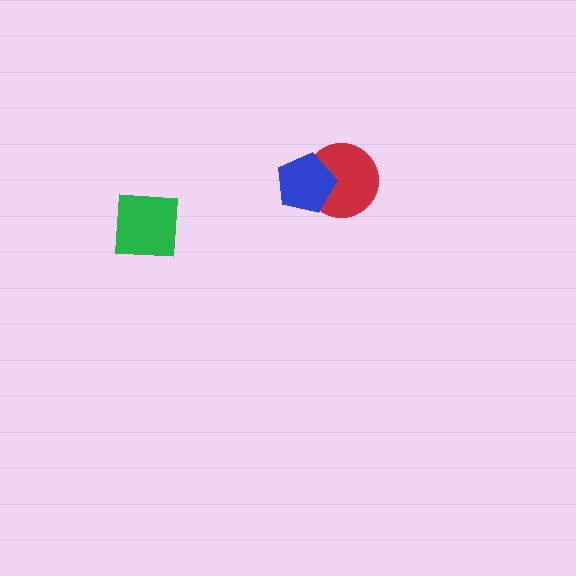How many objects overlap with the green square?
0 objects overlap with the green square.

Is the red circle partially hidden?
Yes, it is partially covered by another shape.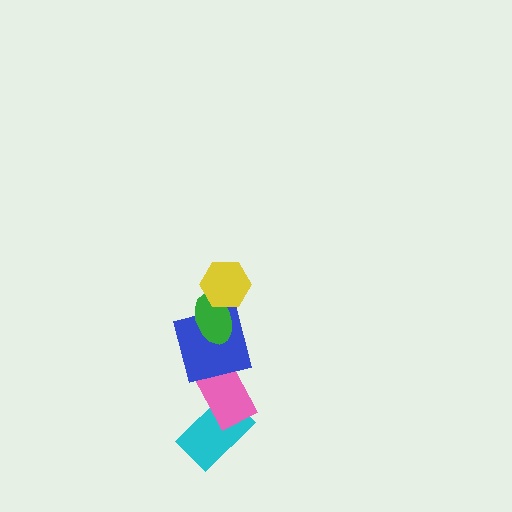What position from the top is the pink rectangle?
The pink rectangle is 4th from the top.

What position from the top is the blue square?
The blue square is 3rd from the top.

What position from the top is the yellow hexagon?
The yellow hexagon is 1st from the top.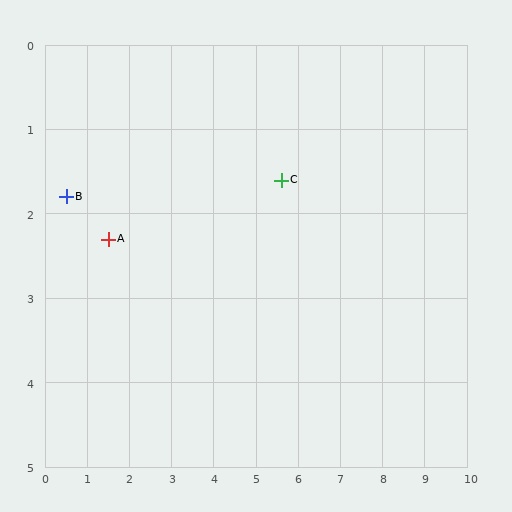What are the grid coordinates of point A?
Point A is at approximately (1.5, 2.3).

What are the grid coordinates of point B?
Point B is at approximately (0.5, 1.8).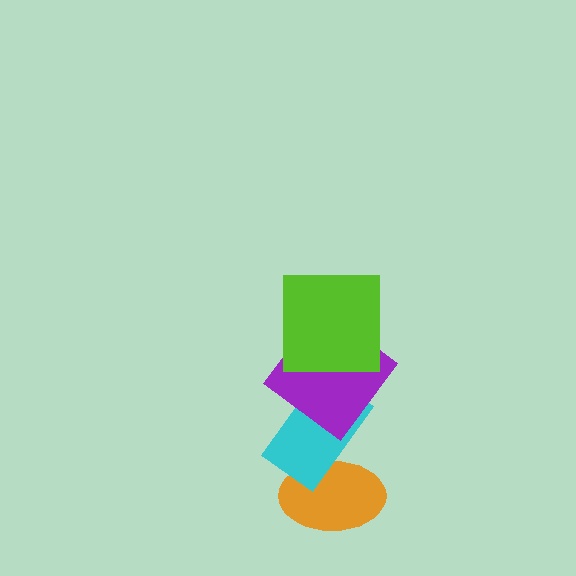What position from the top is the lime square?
The lime square is 1st from the top.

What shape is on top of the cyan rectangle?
The purple diamond is on top of the cyan rectangle.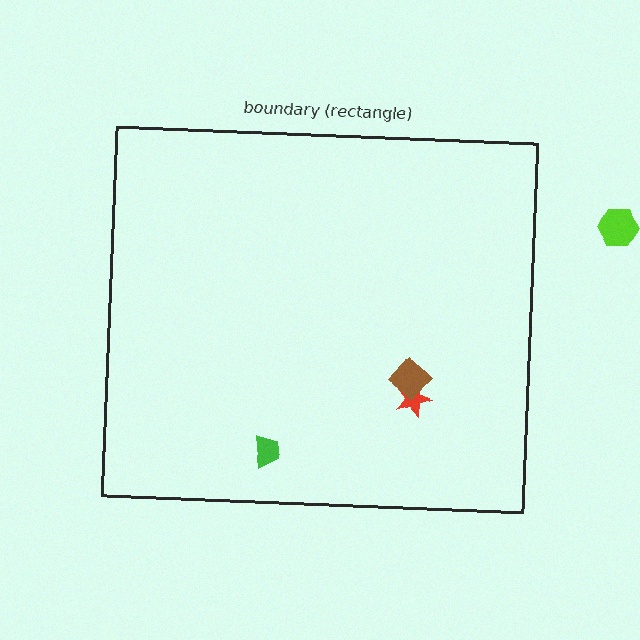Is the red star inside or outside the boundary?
Inside.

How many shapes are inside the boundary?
3 inside, 1 outside.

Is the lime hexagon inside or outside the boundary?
Outside.